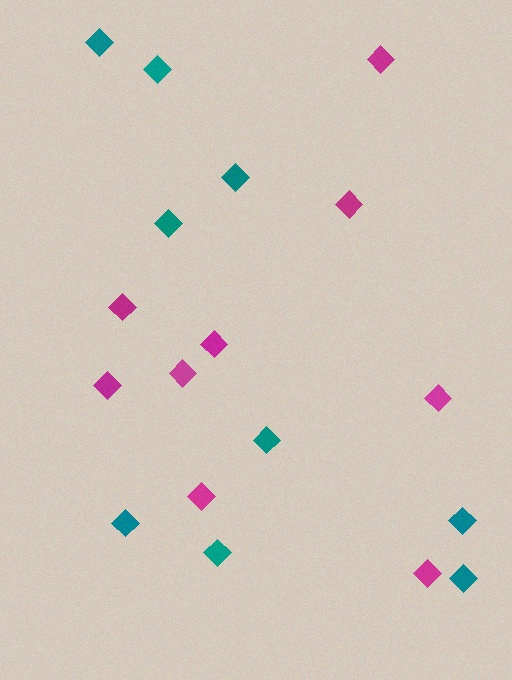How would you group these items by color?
There are 2 groups: one group of magenta diamonds (9) and one group of teal diamonds (9).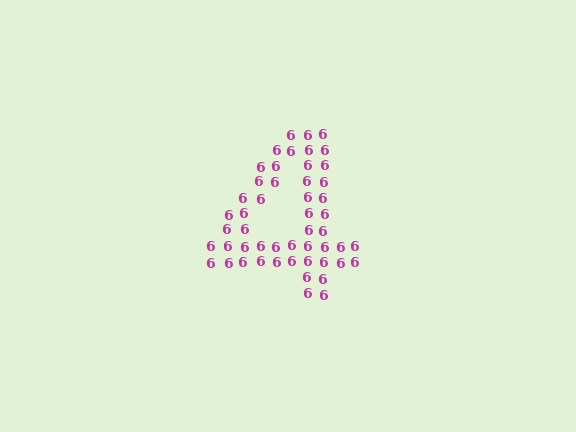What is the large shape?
The large shape is the digit 4.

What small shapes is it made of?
It is made of small digit 6's.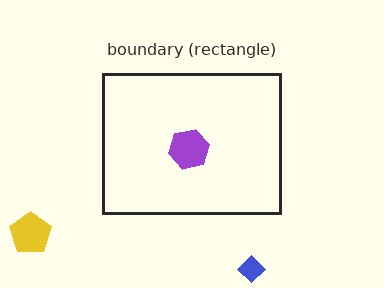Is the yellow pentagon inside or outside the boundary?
Outside.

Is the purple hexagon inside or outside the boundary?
Inside.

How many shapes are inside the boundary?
1 inside, 2 outside.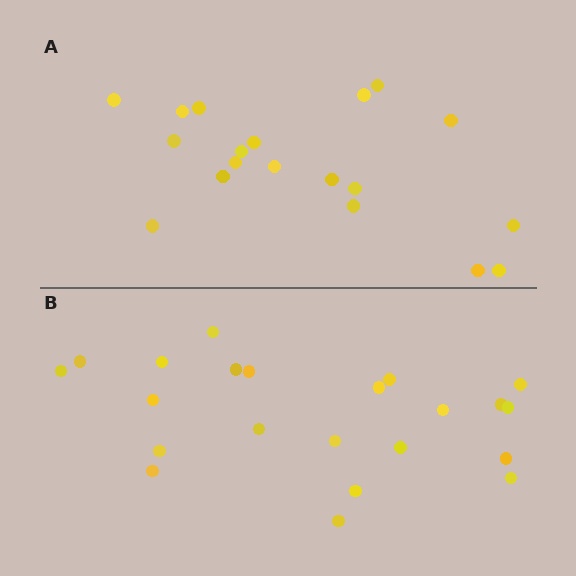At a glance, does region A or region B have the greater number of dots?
Region B (the bottom region) has more dots.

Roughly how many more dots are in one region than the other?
Region B has just a few more — roughly 2 or 3 more dots than region A.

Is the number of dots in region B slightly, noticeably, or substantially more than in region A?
Region B has only slightly more — the two regions are fairly close. The ratio is roughly 1.2 to 1.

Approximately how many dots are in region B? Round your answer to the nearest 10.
About 20 dots. (The exact count is 22, which rounds to 20.)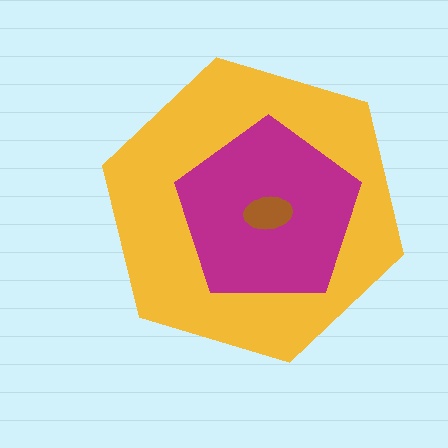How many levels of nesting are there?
3.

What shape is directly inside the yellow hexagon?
The magenta pentagon.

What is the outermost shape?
The yellow hexagon.